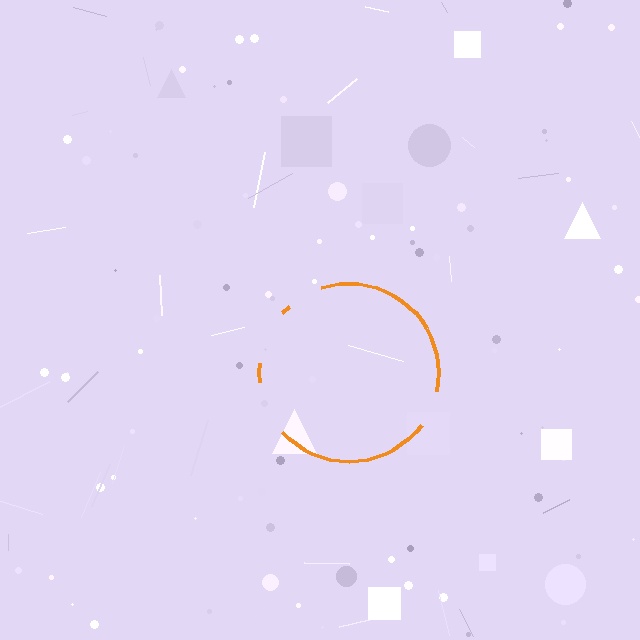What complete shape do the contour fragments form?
The contour fragments form a circle.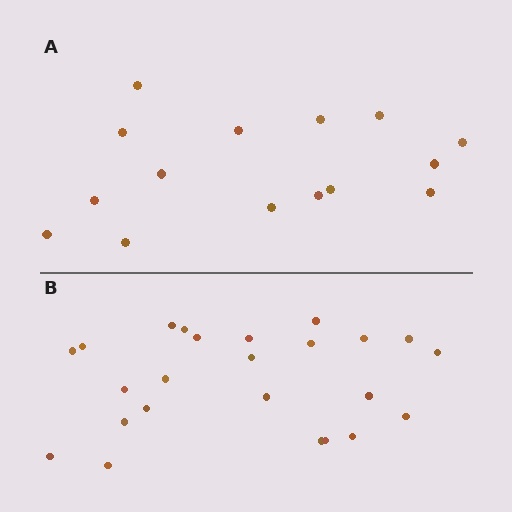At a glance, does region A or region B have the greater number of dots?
Region B (the bottom region) has more dots.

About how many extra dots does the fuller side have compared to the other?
Region B has roughly 8 or so more dots than region A.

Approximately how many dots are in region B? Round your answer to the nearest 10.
About 20 dots. (The exact count is 24, which rounds to 20.)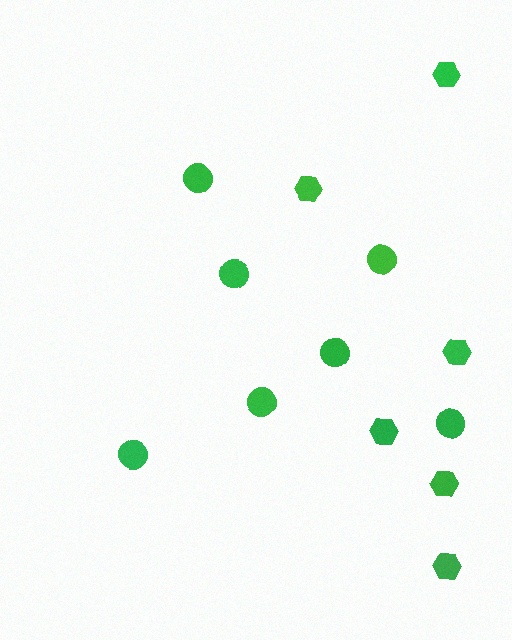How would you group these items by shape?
There are 2 groups: one group of circles (7) and one group of hexagons (6).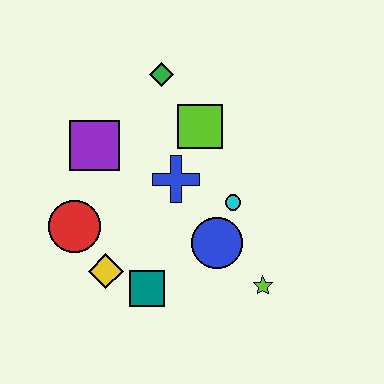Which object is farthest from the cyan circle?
The red circle is farthest from the cyan circle.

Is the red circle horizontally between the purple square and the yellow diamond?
No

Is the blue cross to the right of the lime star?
No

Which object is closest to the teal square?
The yellow diamond is closest to the teal square.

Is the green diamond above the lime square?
Yes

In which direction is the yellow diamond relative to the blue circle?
The yellow diamond is to the left of the blue circle.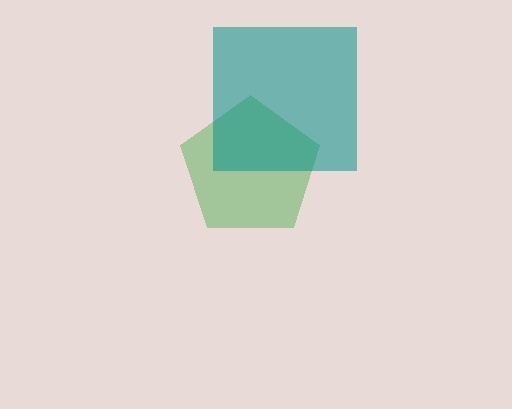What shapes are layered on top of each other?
The layered shapes are: a green pentagon, a teal square.